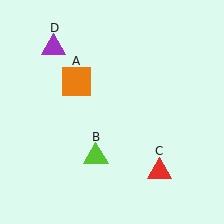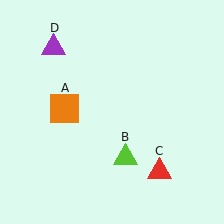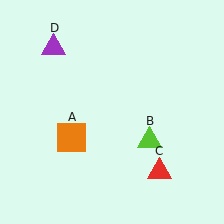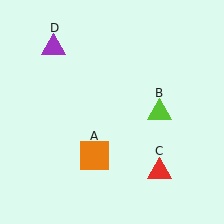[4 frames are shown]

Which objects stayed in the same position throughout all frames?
Red triangle (object C) and purple triangle (object D) remained stationary.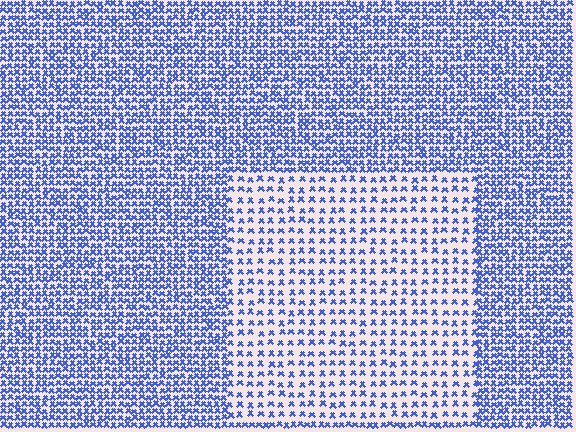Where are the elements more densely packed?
The elements are more densely packed outside the rectangle boundary.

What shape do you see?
I see a rectangle.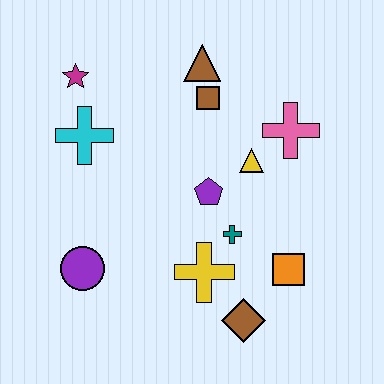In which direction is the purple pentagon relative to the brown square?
The purple pentagon is below the brown square.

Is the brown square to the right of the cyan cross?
Yes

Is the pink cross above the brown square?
No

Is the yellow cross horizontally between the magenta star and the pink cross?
Yes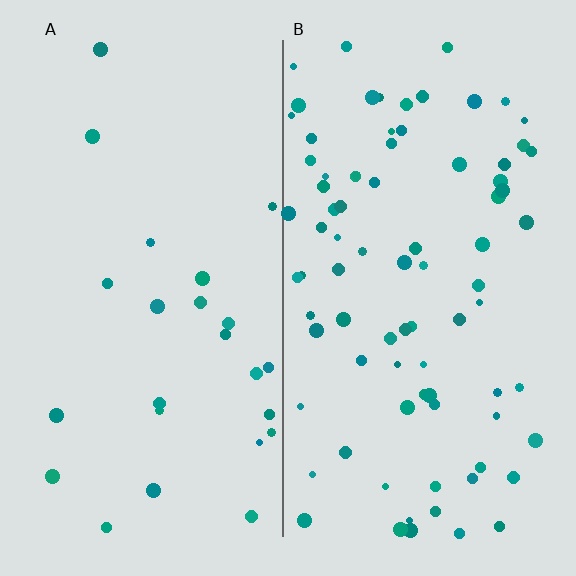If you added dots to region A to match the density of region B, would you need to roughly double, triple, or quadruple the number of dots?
Approximately triple.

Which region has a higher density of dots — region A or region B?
B (the right).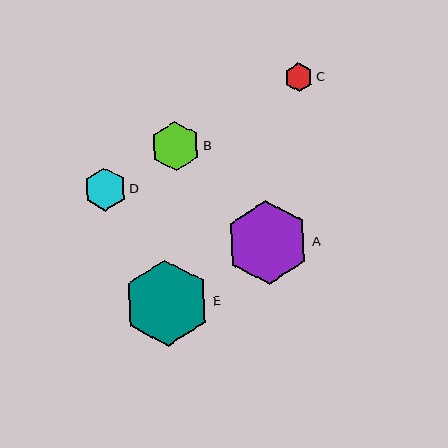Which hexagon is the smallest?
Hexagon C is the smallest with a size of approximately 28 pixels.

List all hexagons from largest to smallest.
From largest to smallest: E, A, B, D, C.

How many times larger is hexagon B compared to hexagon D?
Hexagon B is approximately 1.1 times the size of hexagon D.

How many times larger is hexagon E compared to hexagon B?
Hexagon E is approximately 1.7 times the size of hexagon B.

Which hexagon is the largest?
Hexagon E is the largest with a size of approximately 86 pixels.